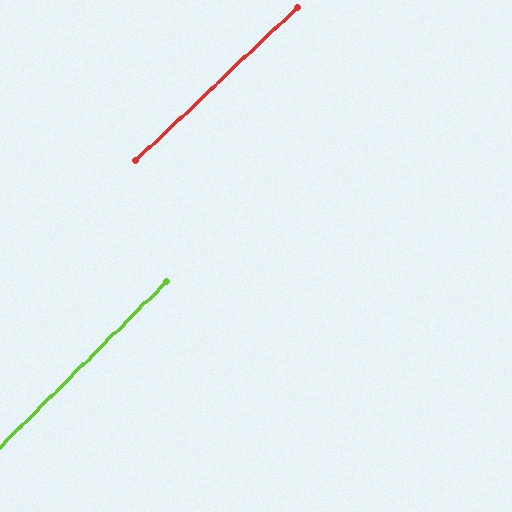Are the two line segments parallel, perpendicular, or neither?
Parallel — their directions differ by only 1.6°.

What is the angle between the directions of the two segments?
Approximately 2 degrees.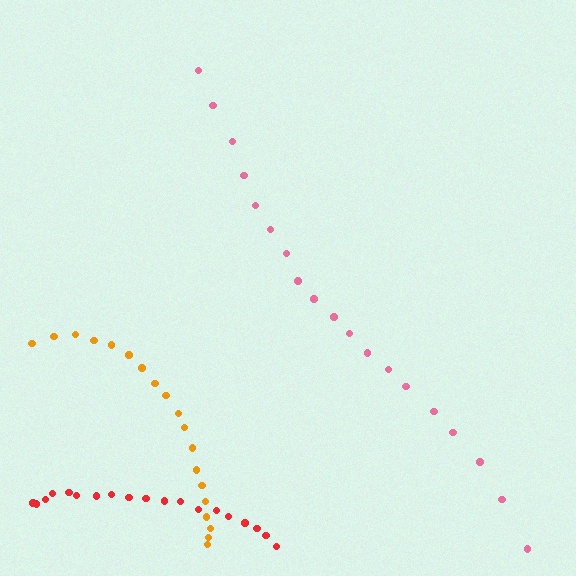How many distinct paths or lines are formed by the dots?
There are 3 distinct paths.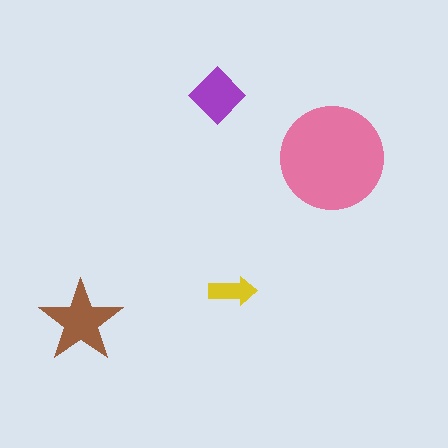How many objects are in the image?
There are 4 objects in the image.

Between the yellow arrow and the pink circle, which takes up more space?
The pink circle.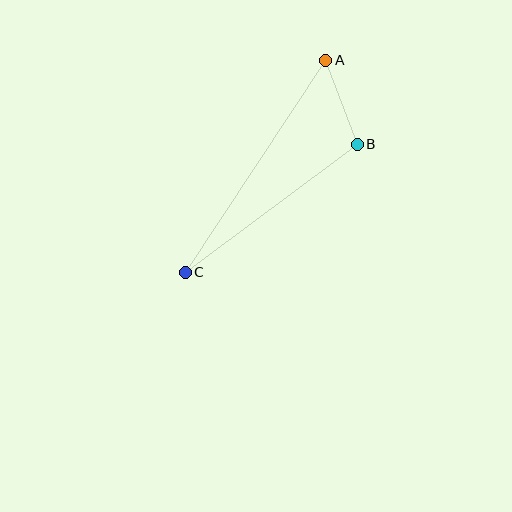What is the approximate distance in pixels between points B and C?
The distance between B and C is approximately 215 pixels.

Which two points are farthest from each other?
Points A and C are farthest from each other.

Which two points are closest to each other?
Points A and B are closest to each other.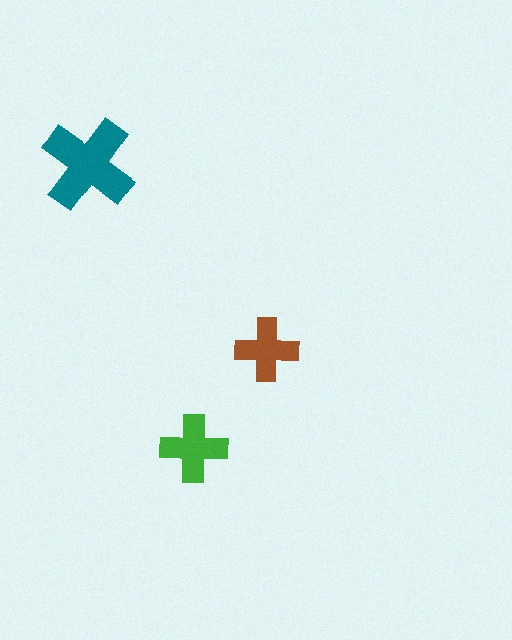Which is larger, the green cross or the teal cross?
The teal one.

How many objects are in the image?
There are 3 objects in the image.